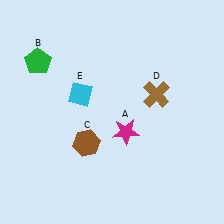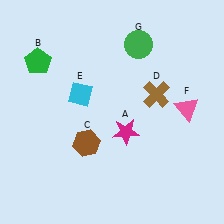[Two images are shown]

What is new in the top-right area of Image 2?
A pink triangle (F) was added in the top-right area of Image 2.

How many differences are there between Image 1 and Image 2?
There are 2 differences between the two images.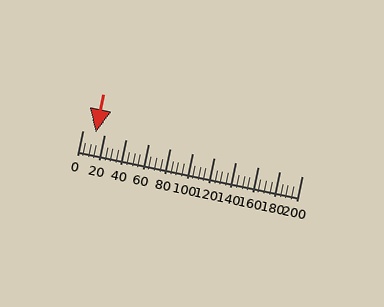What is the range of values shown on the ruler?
The ruler shows values from 0 to 200.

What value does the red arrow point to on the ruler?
The red arrow points to approximately 12.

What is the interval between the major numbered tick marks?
The major tick marks are spaced 20 units apart.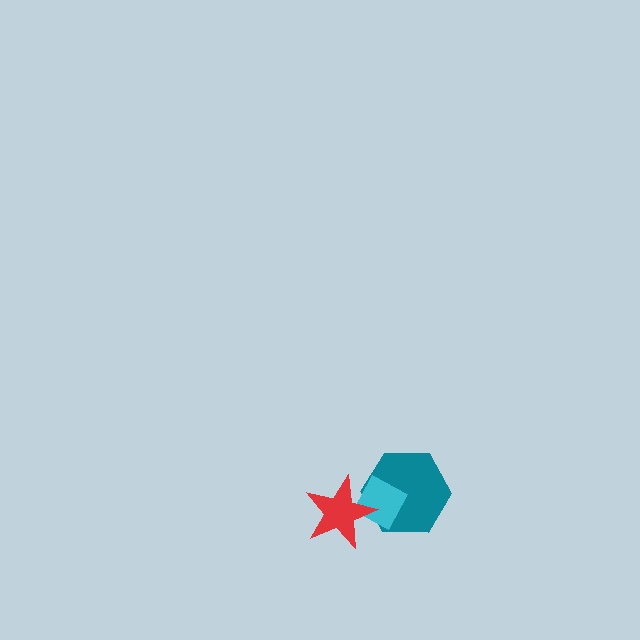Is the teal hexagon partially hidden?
Yes, it is partially covered by another shape.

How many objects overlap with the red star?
2 objects overlap with the red star.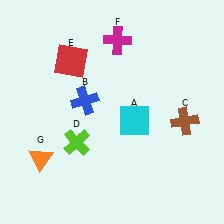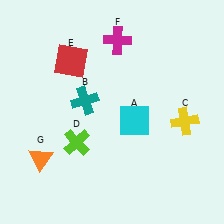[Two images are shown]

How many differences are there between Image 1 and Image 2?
There are 2 differences between the two images.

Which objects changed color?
B changed from blue to teal. C changed from brown to yellow.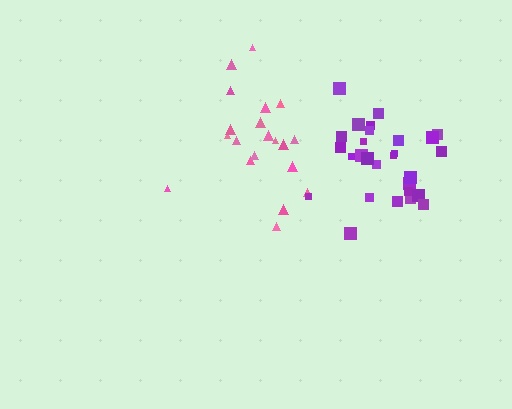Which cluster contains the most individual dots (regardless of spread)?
Purple (28).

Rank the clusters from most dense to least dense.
purple, pink.